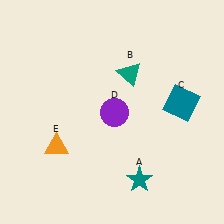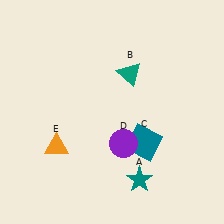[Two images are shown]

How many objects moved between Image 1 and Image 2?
2 objects moved between the two images.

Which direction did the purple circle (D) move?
The purple circle (D) moved down.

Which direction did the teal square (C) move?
The teal square (C) moved down.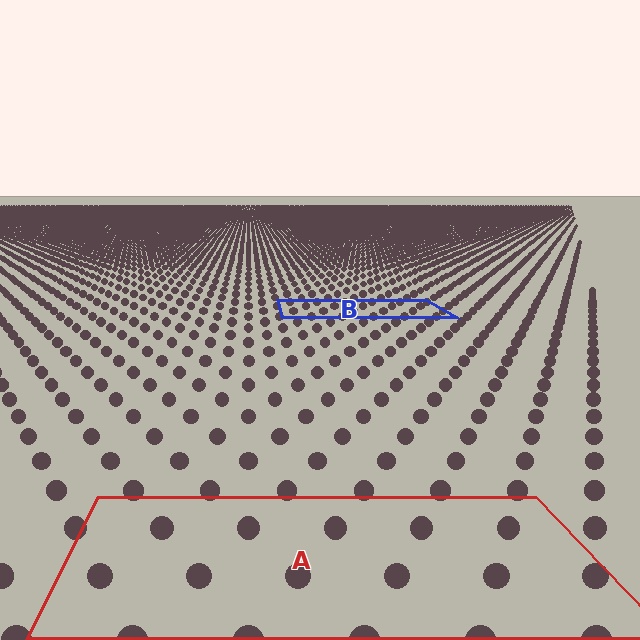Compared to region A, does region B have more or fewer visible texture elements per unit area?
Region B has more texture elements per unit area — they are packed more densely because it is farther away.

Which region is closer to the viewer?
Region A is closer. The texture elements there are larger and more spread out.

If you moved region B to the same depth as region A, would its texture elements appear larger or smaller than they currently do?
They would appear larger. At a closer depth, the same texture elements are projected at a bigger on-screen size.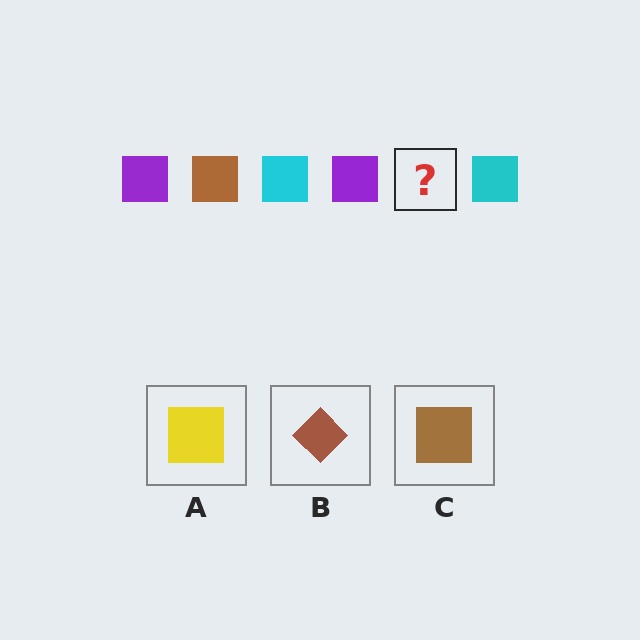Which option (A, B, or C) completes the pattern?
C.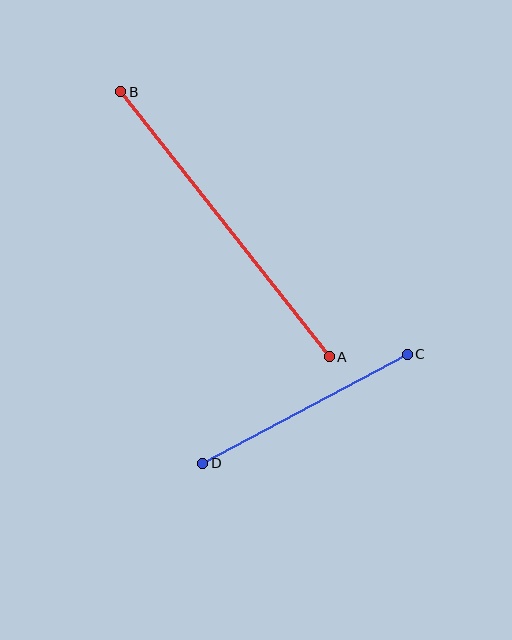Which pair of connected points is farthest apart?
Points A and B are farthest apart.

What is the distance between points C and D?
The distance is approximately 232 pixels.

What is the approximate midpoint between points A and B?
The midpoint is at approximately (225, 224) pixels.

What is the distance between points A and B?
The distance is approximately 337 pixels.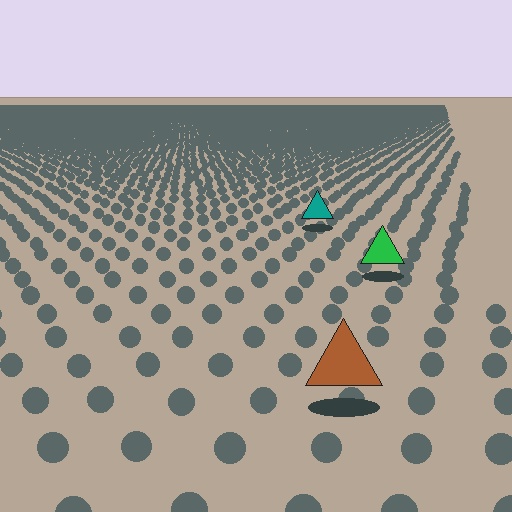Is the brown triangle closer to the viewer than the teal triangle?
Yes. The brown triangle is closer — you can tell from the texture gradient: the ground texture is coarser near it.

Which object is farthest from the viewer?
The teal triangle is farthest from the viewer. It appears smaller and the ground texture around it is denser.